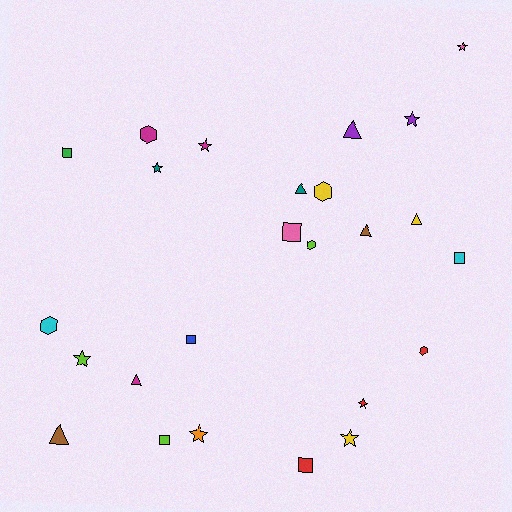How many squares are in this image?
There are 6 squares.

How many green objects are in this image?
There is 1 green object.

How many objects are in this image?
There are 25 objects.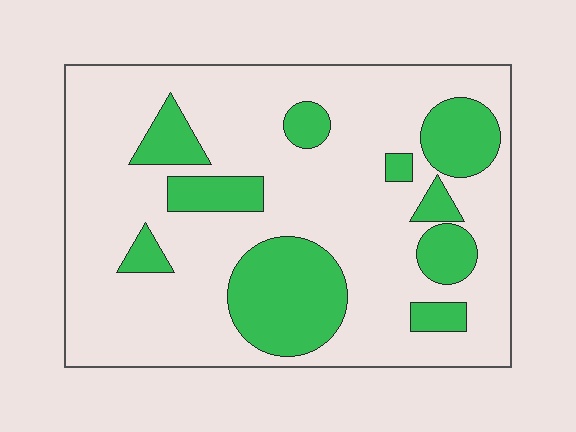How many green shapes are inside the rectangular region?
10.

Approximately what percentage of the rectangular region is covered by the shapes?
Approximately 25%.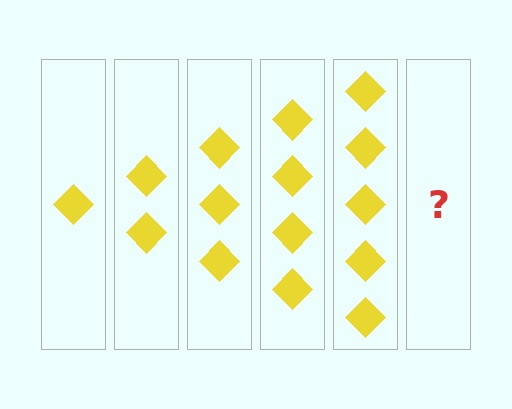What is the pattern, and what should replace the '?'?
The pattern is that each step adds one more diamond. The '?' should be 6 diamonds.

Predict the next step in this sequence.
The next step is 6 diamonds.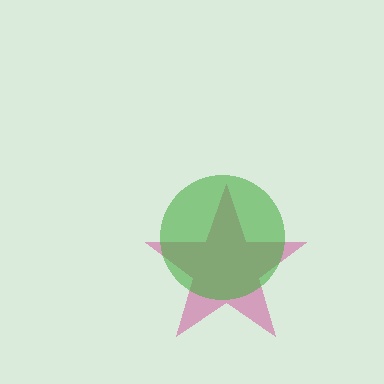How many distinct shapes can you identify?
There are 2 distinct shapes: a magenta star, a green circle.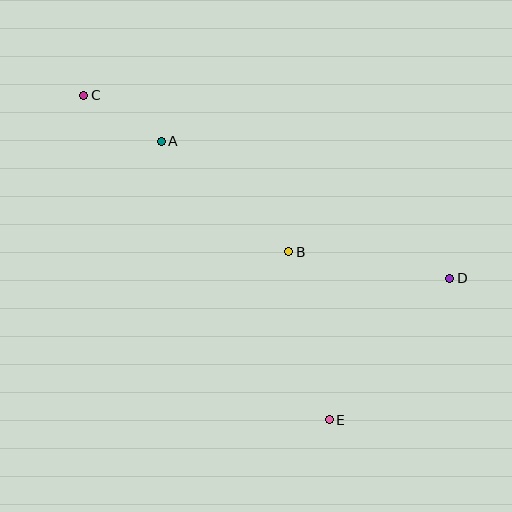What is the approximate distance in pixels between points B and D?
The distance between B and D is approximately 163 pixels.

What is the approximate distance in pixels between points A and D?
The distance between A and D is approximately 319 pixels.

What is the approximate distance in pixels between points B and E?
The distance between B and E is approximately 173 pixels.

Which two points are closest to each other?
Points A and C are closest to each other.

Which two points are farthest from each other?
Points C and D are farthest from each other.